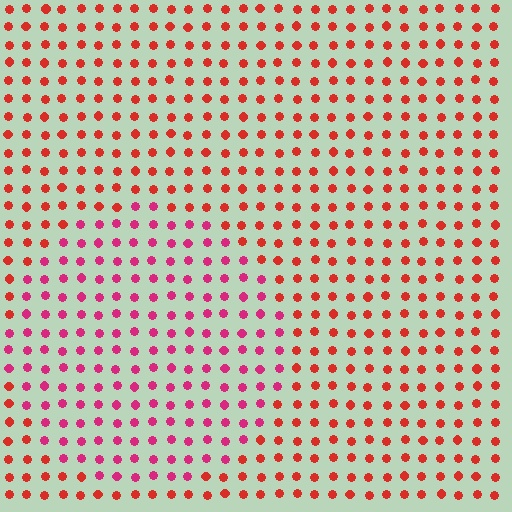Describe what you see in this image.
The image is filled with small red elements in a uniform arrangement. A circle-shaped region is visible where the elements are tinted to a slightly different hue, forming a subtle color boundary.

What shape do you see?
I see a circle.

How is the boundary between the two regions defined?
The boundary is defined purely by a slight shift in hue (about 31 degrees). Spacing, size, and orientation are identical on both sides.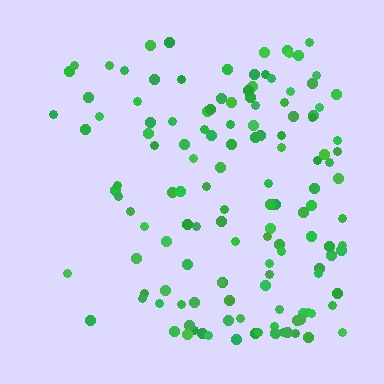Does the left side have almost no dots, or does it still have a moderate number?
Still a moderate number, just noticeably fewer than the right.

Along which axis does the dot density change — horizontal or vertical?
Horizontal.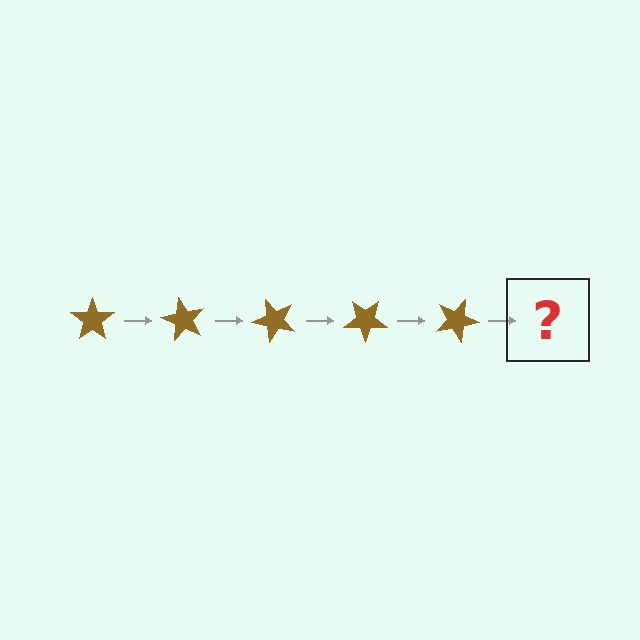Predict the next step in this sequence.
The next step is a brown star rotated 300 degrees.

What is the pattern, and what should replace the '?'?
The pattern is that the star rotates 60 degrees each step. The '?' should be a brown star rotated 300 degrees.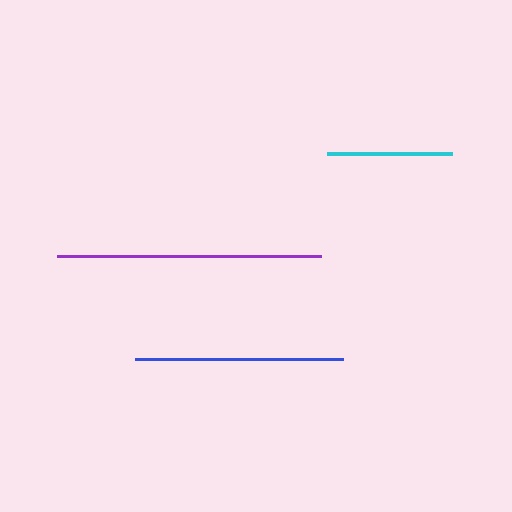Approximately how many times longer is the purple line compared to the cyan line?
The purple line is approximately 2.1 times the length of the cyan line.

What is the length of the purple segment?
The purple segment is approximately 263 pixels long.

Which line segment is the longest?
The purple line is the longest at approximately 263 pixels.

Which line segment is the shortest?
The cyan line is the shortest at approximately 125 pixels.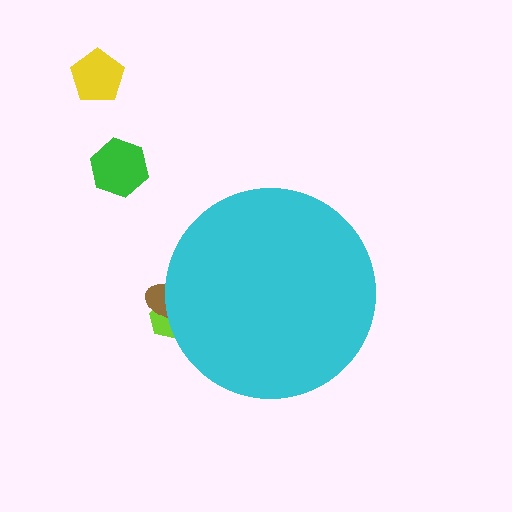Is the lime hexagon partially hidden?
Yes, the lime hexagon is partially hidden behind the cyan circle.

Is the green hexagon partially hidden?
No, the green hexagon is fully visible.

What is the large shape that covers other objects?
A cyan circle.